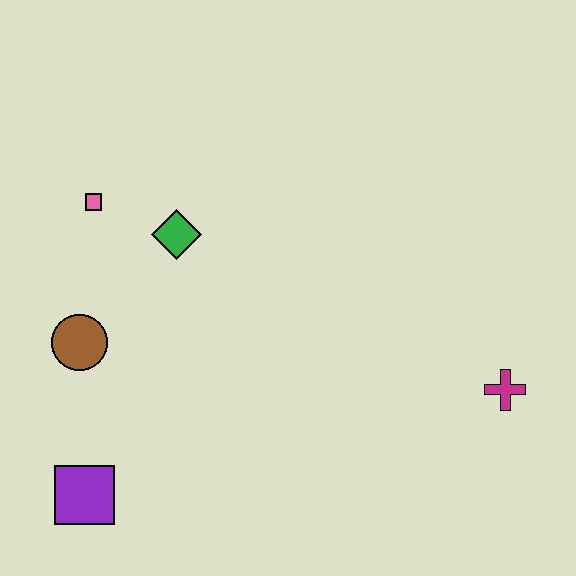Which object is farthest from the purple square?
The magenta cross is farthest from the purple square.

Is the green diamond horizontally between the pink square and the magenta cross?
Yes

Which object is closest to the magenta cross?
The green diamond is closest to the magenta cross.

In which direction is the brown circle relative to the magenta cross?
The brown circle is to the left of the magenta cross.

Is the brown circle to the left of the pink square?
Yes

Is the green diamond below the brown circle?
No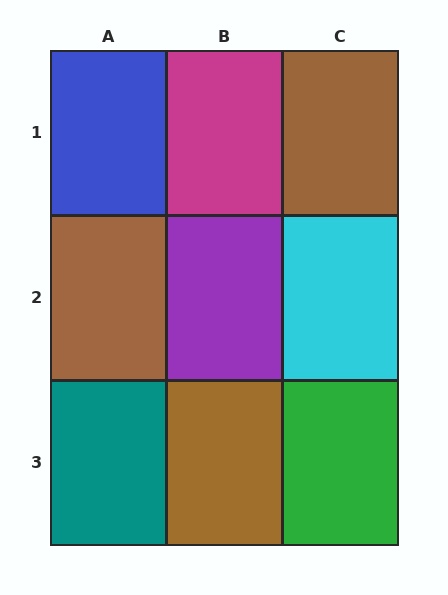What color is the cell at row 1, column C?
Brown.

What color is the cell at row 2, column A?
Brown.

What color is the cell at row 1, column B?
Magenta.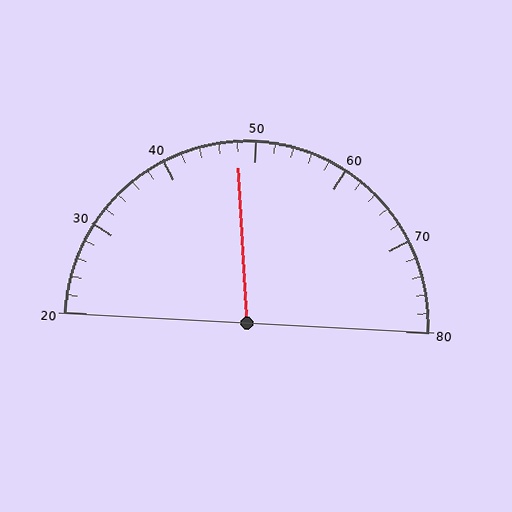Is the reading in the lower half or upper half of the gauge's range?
The reading is in the lower half of the range (20 to 80).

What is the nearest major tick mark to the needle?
The nearest major tick mark is 50.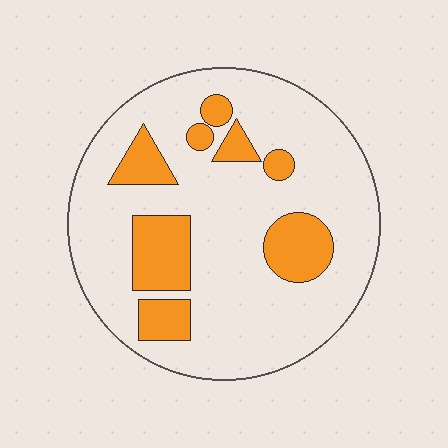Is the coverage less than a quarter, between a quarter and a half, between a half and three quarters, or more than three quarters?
Less than a quarter.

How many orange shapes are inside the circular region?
8.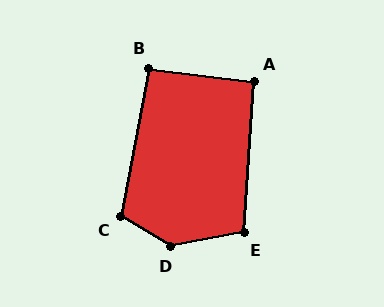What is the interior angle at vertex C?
Approximately 110 degrees (obtuse).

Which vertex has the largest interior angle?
D, at approximately 139 degrees.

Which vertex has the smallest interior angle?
A, at approximately 93 degrees.